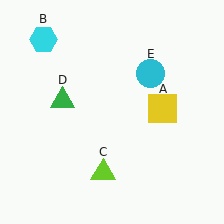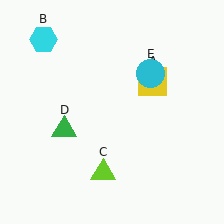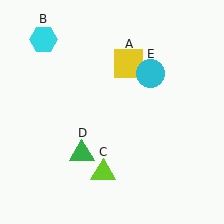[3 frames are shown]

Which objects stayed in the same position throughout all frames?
Cyan hexagon (object B) and lime triangle (object C) and cyan circle (object E) remained stationary.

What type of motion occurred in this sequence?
The yellow square (object A), green triangle (object D) rotated counterclockwise around the center of the scene.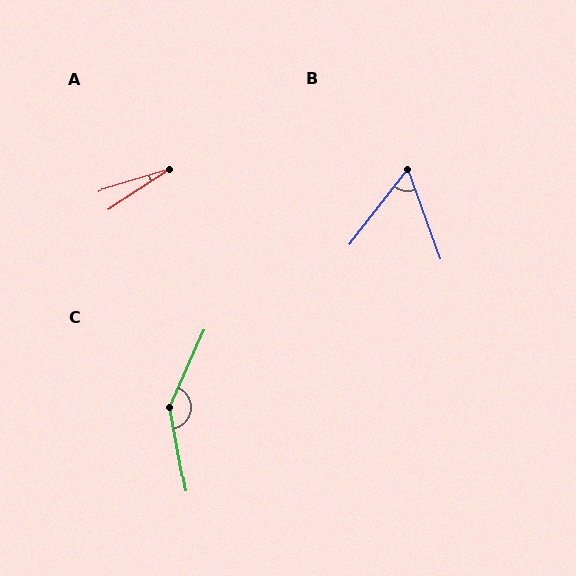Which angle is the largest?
C, at approximately 146 degrees.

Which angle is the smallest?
A, at approximately 16 degrees.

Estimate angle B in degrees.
Approximately 57 degrees.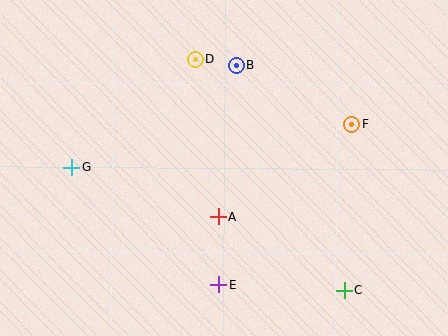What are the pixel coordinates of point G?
Point G is at (72, 167).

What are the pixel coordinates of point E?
Point E is at (219, 284).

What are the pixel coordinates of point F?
Point F is at (352, 124).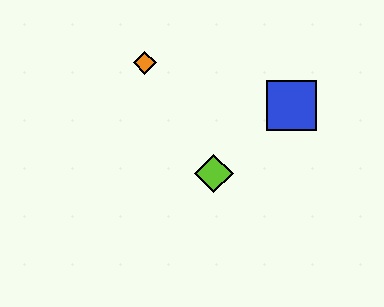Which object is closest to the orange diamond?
The lime diamond is closest to the orange diamond.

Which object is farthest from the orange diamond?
The blue square is farthest from the orange diamond.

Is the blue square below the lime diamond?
No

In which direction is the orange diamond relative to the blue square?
The orange diamond is to the left of the blue square.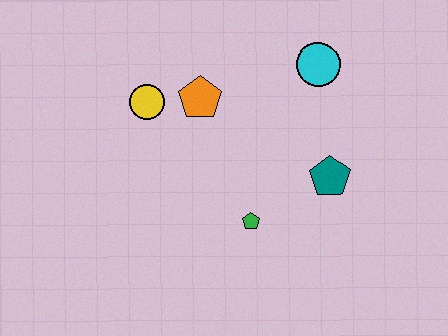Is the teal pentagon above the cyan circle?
No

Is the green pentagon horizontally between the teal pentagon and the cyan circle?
No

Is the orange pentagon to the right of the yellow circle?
Yes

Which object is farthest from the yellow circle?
The teal pentagon is farthest from the yellow circle.